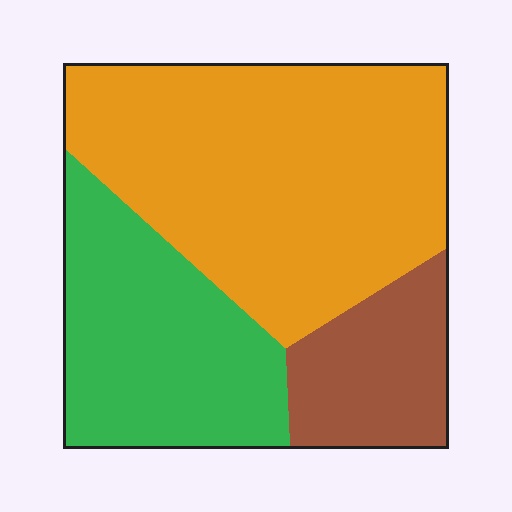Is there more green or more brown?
Green.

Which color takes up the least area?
Brown, at roughly 15%.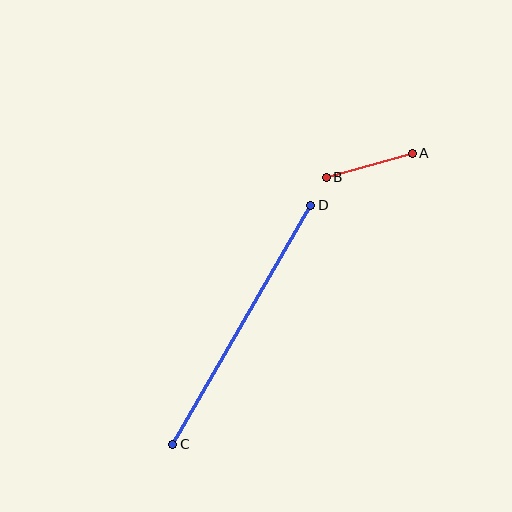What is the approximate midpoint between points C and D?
The midpoint is at approximately (242, 325) pixels.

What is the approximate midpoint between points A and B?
The midpoint is at approximately (369, 165) pixels.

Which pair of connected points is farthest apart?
Points C and D are farthest apart.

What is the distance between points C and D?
The distance is approximately 276 pixels.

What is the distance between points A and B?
The distance is approximately 89 pixels.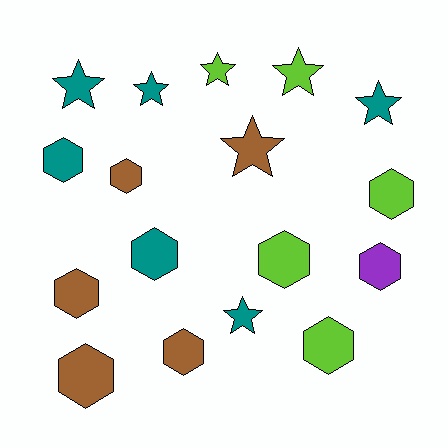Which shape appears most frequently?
Hexagon, with 10 objects.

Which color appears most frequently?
Teal, with 6 objects.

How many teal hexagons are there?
There are 2 teal hexagons.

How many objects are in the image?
There are 17 objects.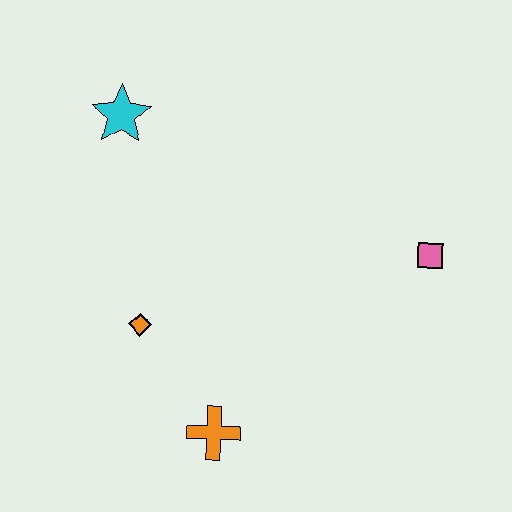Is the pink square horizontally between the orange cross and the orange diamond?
No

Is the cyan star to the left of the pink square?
Yes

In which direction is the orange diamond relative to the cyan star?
The orange diamond is below the cyan star.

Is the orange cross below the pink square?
Yes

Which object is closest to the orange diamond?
The orange cross is closest to the orange diamond.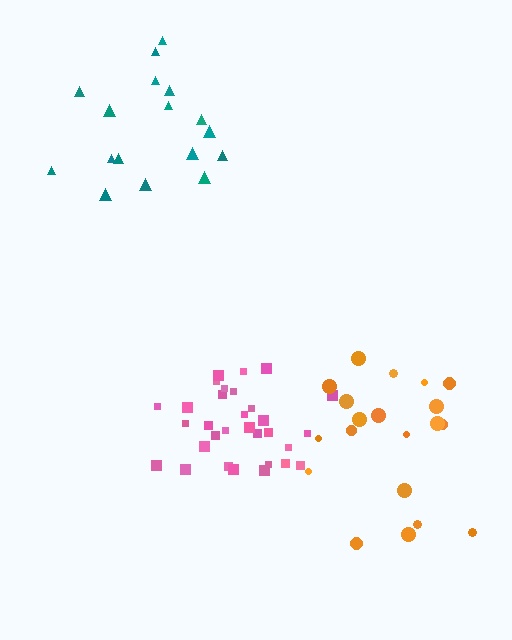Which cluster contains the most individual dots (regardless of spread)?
Pink (32).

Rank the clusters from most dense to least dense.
pink, orange, teal.